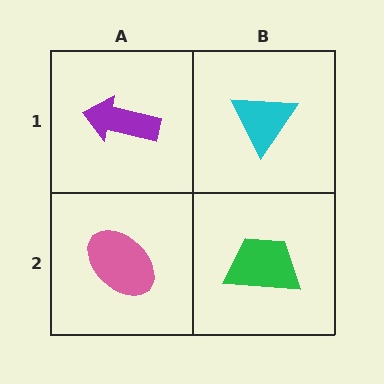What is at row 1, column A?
A purple arrow.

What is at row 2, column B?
A green trapezoid.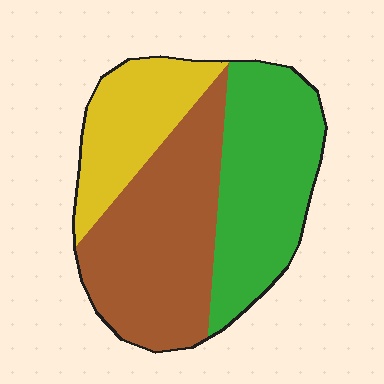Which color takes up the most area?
Brown, at roughly 40%.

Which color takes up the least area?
Yellow, at roughly 20%.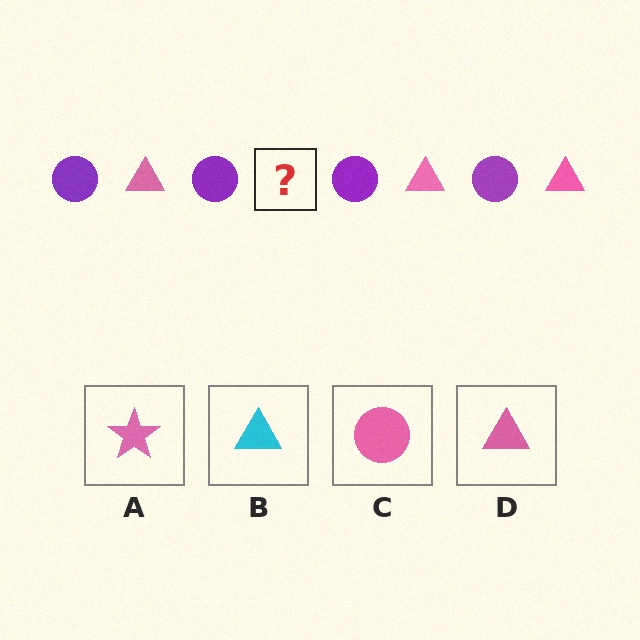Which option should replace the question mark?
Option D.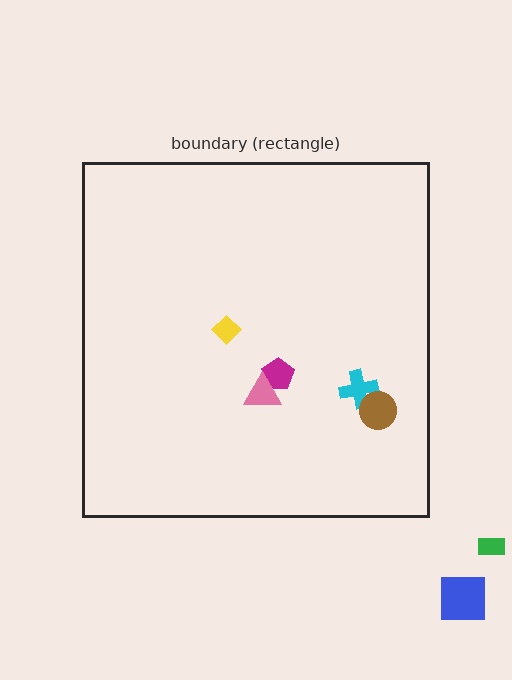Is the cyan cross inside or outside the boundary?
Inside.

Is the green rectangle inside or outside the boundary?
Outside.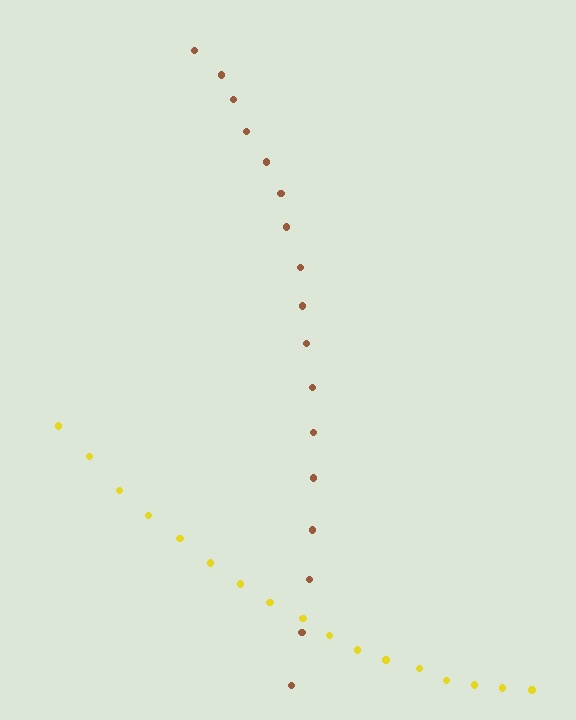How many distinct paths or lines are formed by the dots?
There are 2 distinct paths.